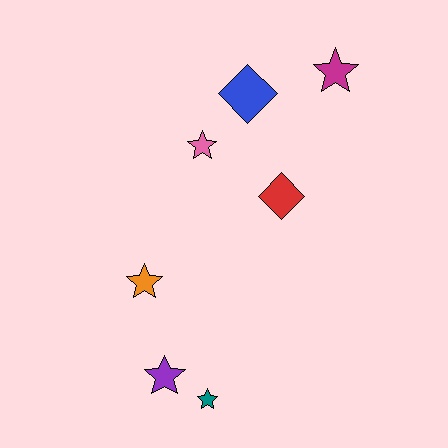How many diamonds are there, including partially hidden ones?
There are 2 diamonds.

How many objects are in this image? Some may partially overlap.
There are 7 objects.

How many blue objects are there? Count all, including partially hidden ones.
There is 1 blue object.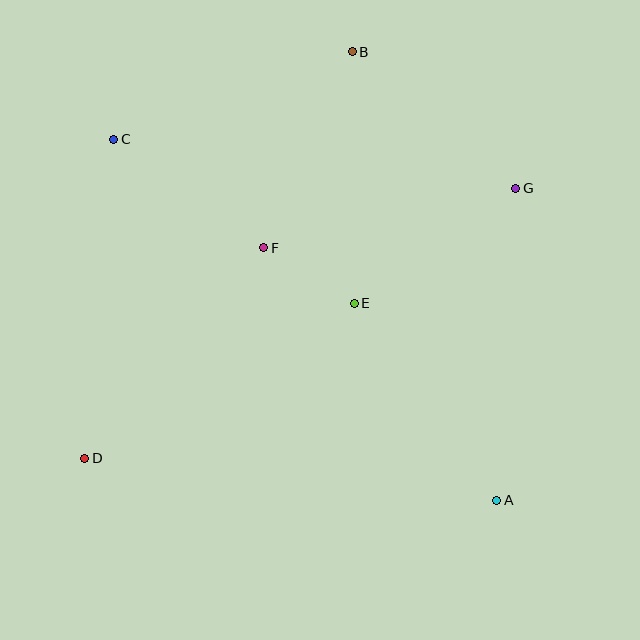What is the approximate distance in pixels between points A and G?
The distance between A and G is approximately 313 pixels.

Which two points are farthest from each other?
Points A and C are farthest from each other.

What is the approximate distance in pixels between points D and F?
The distance between D and F is approximately 276 pixels.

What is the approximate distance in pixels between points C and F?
The distance between C and F is approximately 186 pixels.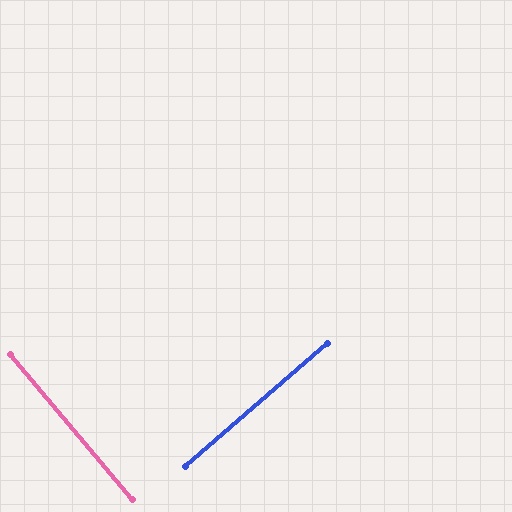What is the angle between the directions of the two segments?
Approximately 89 degrees.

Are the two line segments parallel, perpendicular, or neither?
Perpendicular — they meet at approximately 89°.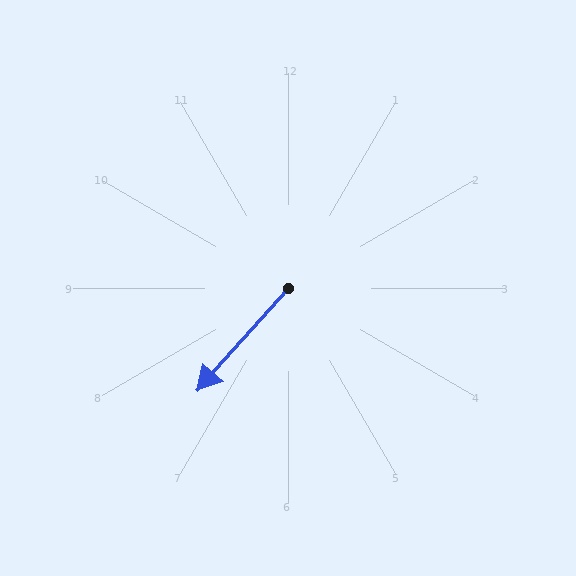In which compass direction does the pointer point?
Southwest.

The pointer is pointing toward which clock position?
Roughly 7 o'clock.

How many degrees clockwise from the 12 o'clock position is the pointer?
Approximately 222 degrees.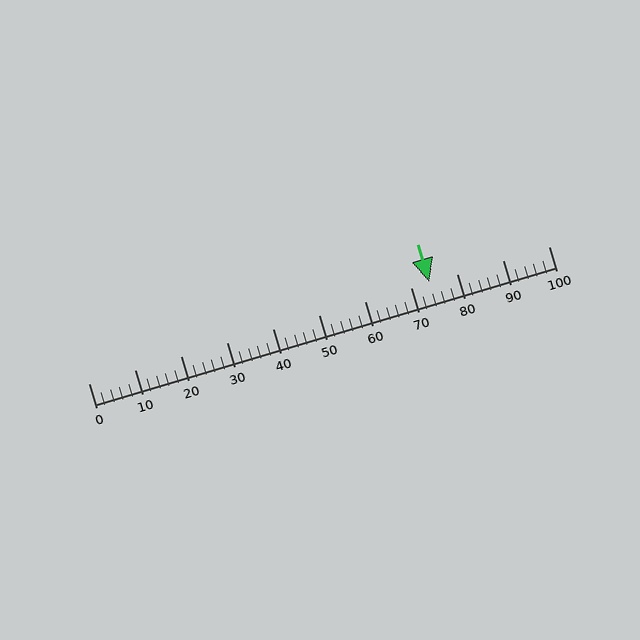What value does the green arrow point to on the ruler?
The green arrow points to approximately 74.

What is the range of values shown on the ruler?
The ruler shows values from 0 to 100.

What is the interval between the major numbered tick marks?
The major tick marks are spaced 10 units apart.